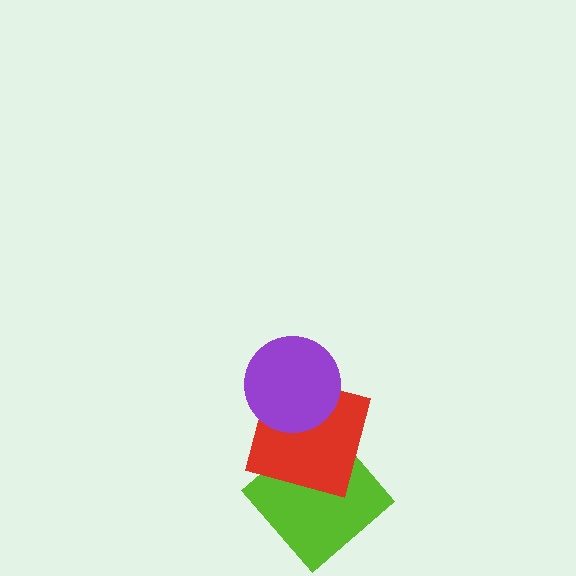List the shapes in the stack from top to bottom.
From top to bottom: the purple circle, the red square, the lime diamond.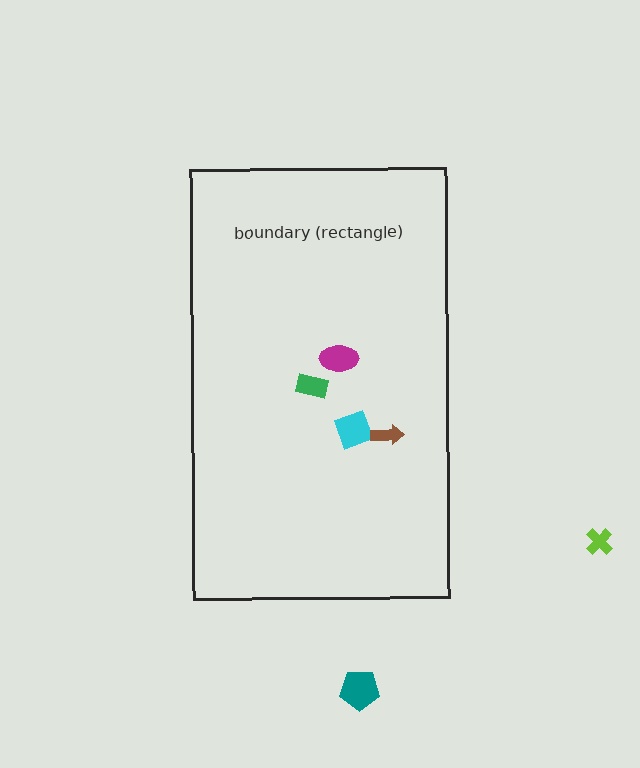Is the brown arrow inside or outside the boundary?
Inside.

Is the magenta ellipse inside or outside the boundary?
Inside.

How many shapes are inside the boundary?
4 inside, 2 outside.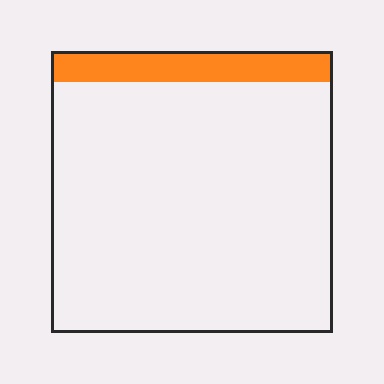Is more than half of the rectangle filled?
No.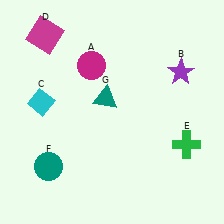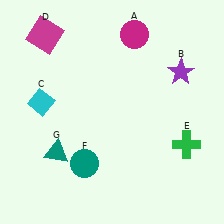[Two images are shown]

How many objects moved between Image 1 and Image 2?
3 objects moved between the two images.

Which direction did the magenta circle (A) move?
The magenta circle (A) moved right.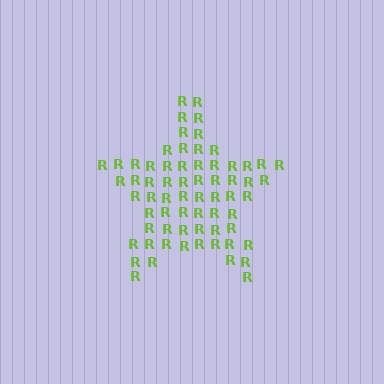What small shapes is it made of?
It is made of small letter R's.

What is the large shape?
The large shape is a star.